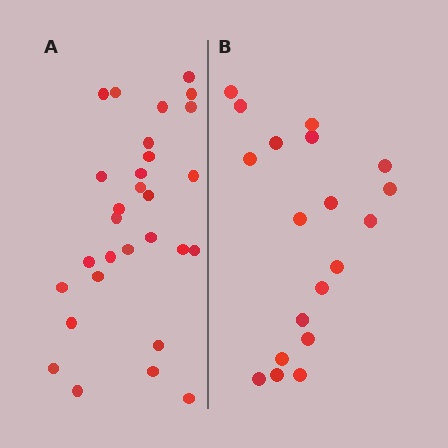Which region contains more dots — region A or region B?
Region A (the left region) has more dots.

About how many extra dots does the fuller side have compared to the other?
Region A has roughly 10 or so more dots than region B.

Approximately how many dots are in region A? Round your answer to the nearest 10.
About 30 dots. (The exact count is 29, which rounds to 30.)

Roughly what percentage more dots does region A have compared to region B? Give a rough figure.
About 55% more.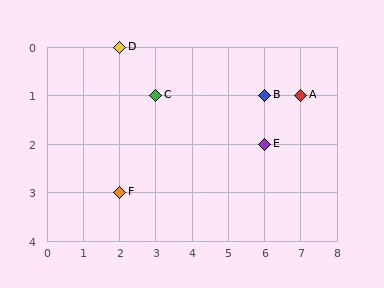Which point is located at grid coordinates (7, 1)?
Point A is at (7, 1).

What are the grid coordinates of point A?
Point A is at grid coordinates (7, 1).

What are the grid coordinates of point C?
Point C is at grid coordinates (3, 1).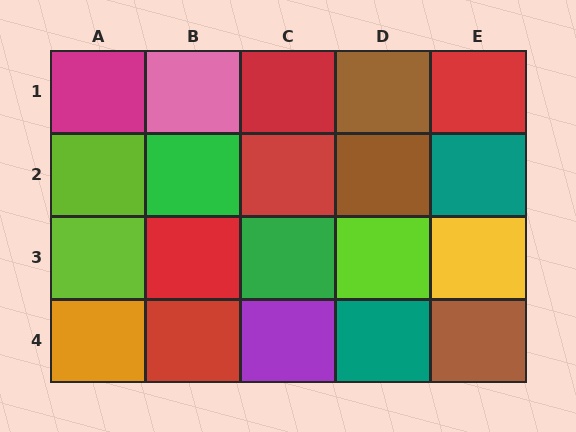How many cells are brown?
3 cells are brown.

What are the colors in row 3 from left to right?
Lime, red, green, lime, yellow.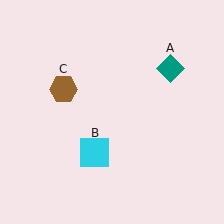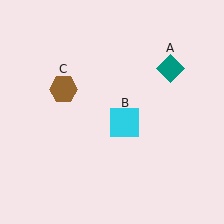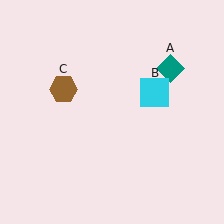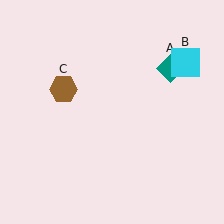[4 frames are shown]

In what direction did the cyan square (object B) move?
The cyan square (object B) moved up and to the right.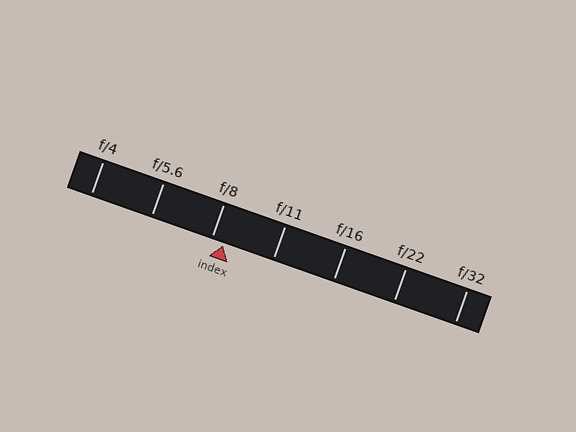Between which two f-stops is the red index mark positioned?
The index mark is between f/8 and f/11.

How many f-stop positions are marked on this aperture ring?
There are 7 f-stop positions marked.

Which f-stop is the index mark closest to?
The index mark is closest to f/8.